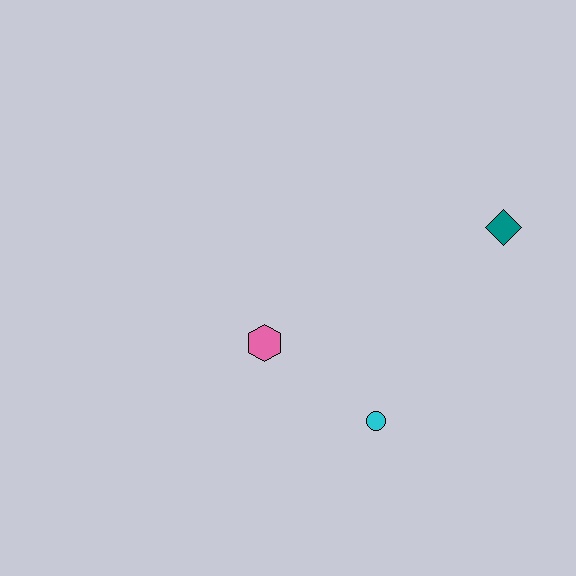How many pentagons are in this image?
There are no pentagons.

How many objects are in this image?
There are 3 objects.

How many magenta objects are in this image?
There are no magenta objects.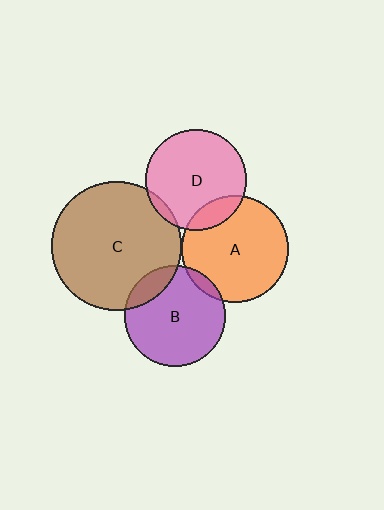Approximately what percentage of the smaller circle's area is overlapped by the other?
Approximately 15%.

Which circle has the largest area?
Circle C (brown).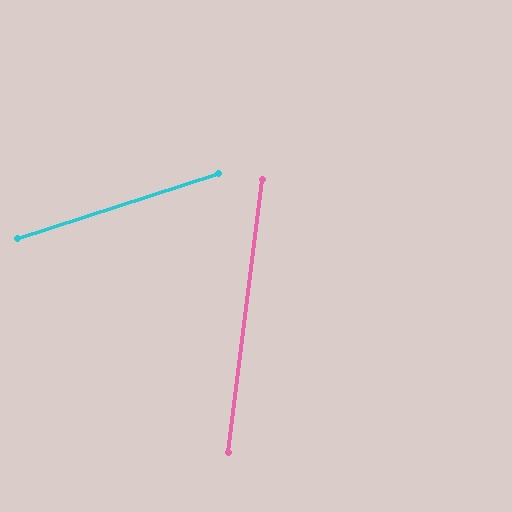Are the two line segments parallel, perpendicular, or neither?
Neither parallel nor perpendicular — they differ by about 65°.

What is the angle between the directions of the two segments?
Approximately 65 degrees.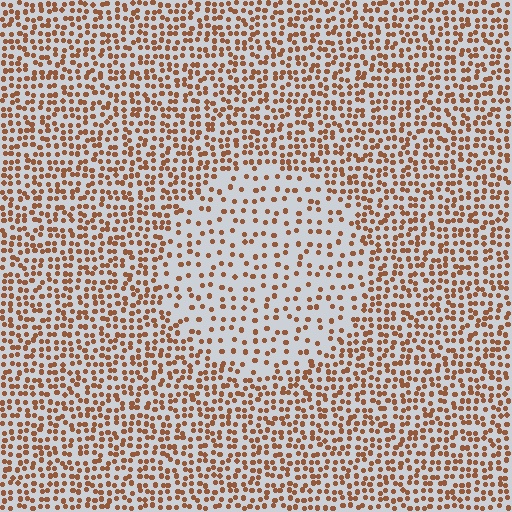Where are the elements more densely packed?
The elements are more densely packed outside the circle boundary.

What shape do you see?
I see a circle.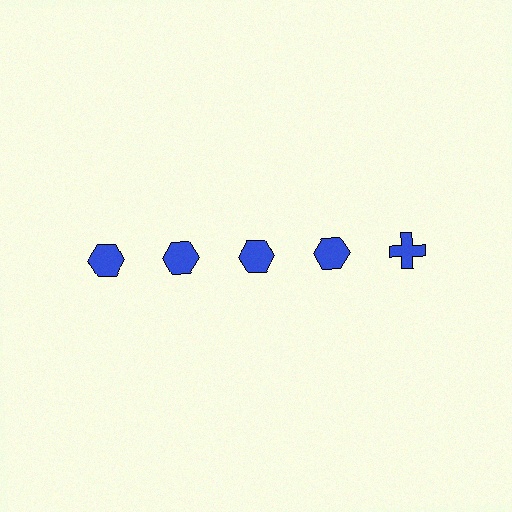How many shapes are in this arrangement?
There are 5 shapes arranged in a grid pattern.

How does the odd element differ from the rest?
It has a different shape: cross instead of hexagon.